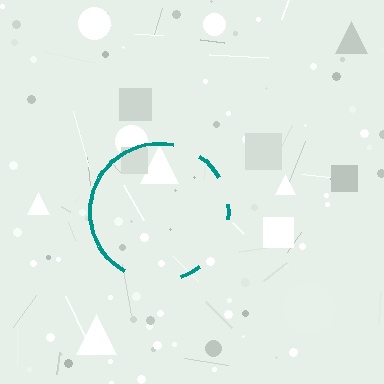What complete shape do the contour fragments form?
The contour fragments form a circle.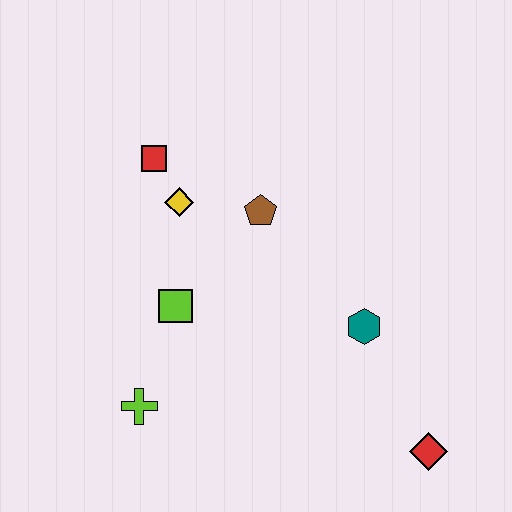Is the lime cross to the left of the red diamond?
Yes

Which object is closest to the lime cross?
The lime square is closest to the lime cross.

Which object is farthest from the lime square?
The red diamond is farthest from the lime square.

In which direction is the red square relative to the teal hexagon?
The red square is to the left of the teal hexagon.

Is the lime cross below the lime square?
Yes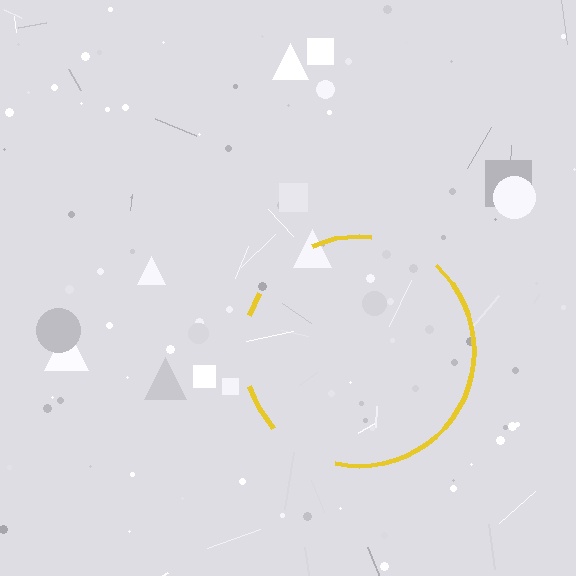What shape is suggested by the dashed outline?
The dashed outline suggests a circle.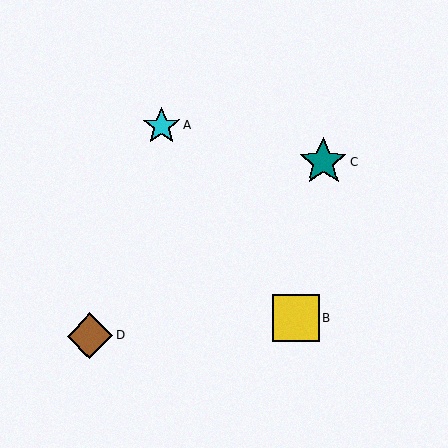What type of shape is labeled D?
Shape D is a brown diamond.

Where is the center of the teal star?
The center of the teal star is at (323, 162).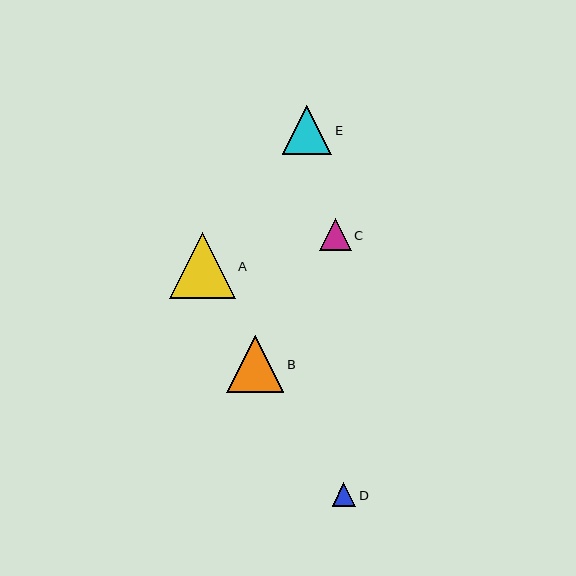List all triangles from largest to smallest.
From largest to smallest: A, B, E, C, D.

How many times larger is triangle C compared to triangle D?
Triangle C is approximately 1.4 times the size of triangle D.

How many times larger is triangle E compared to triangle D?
Triangle E is approximately 2.1 times the size of triangle D.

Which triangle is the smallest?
Triangle D is the smallest with a size of approximately 24 pixels.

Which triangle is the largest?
Triangle A is the largest with a size of approximately 66 pixels.